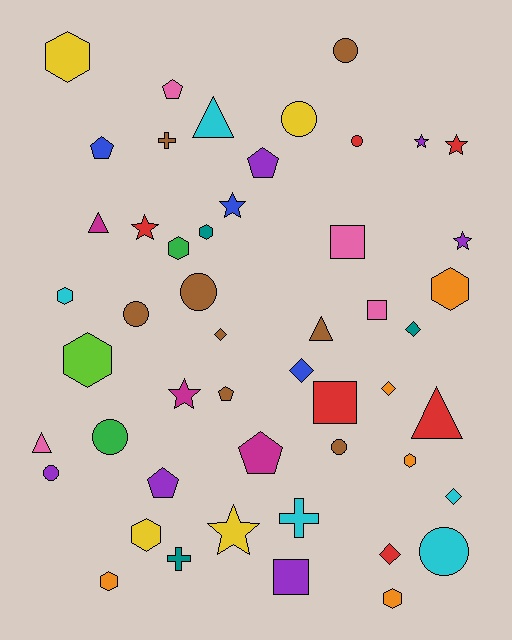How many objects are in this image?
There are 50 objects.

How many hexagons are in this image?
There are 10 hexagons.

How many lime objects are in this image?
There is 1 lime object.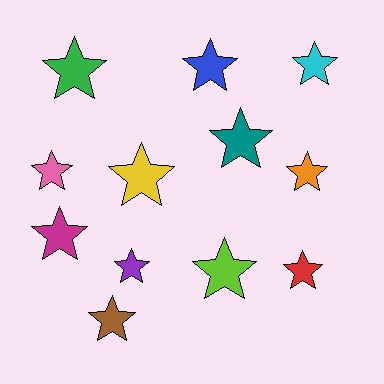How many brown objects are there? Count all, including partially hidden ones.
There is 1 brown object.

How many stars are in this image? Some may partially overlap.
There are 12 stars.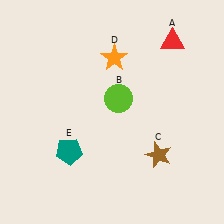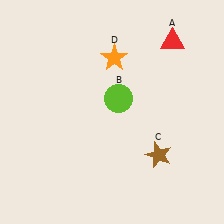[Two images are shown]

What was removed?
The teal pentagon (E) was removed in Image 2.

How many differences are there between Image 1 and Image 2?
There is 1 difference between the two images.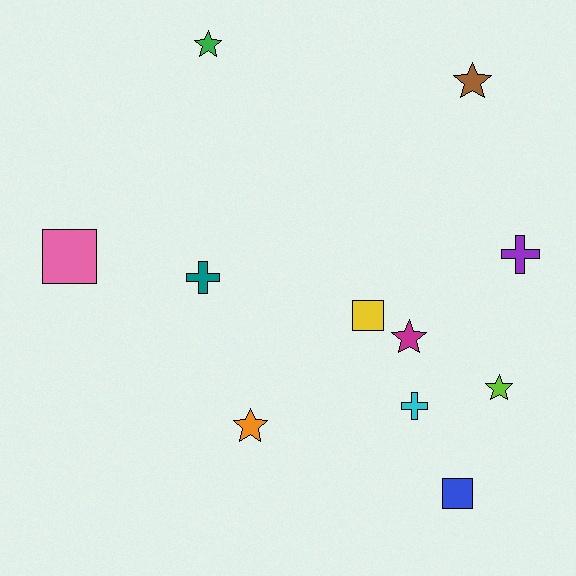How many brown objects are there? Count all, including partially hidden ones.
There is 1 brown object.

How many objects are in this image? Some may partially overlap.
There are 11 objects.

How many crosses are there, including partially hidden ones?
There are 3 crosses.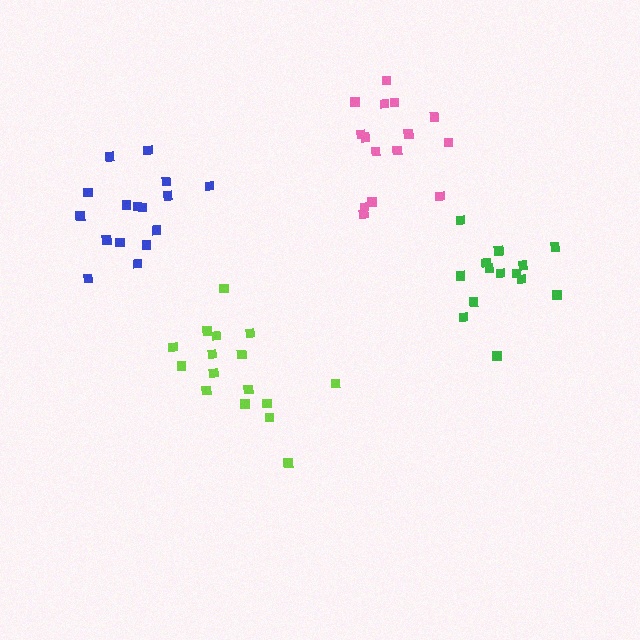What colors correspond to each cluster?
The clusters are colored: pink, blue, lime, green.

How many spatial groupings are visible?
There are 4 spatial groupings.